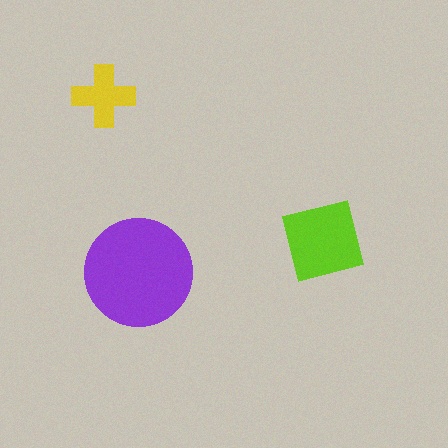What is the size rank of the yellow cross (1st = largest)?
3rd.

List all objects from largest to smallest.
The purple circle, the lime square, the yellow cross.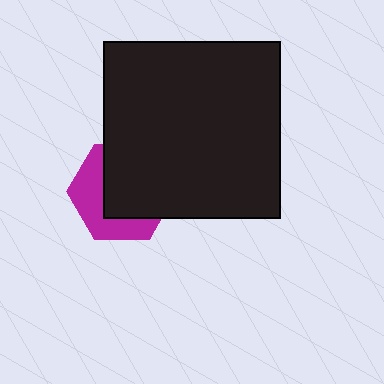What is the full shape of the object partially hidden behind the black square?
The partially hidden object is a magenta hexagon.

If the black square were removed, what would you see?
You would see the complete magenta hexagon.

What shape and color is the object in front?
The object in front is a black square.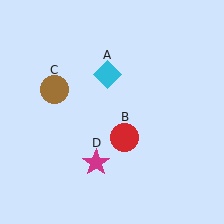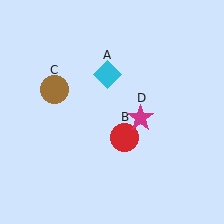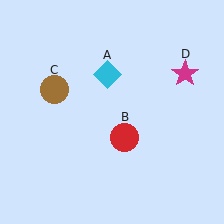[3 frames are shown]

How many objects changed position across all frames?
1 object changed position: magenta star (object D).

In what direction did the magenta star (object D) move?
The magenta star (object D) moved up and to the right.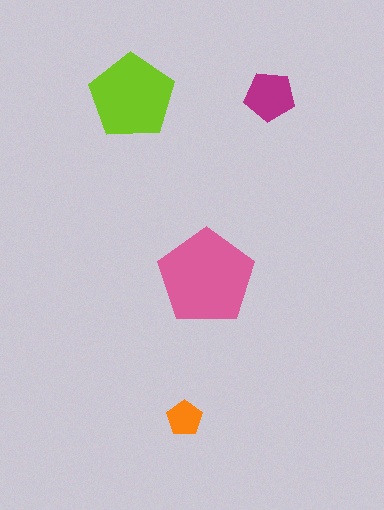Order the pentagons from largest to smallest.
the pink one, the lime one, the magenta one, the orange one.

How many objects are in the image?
There are 4 objects in the image.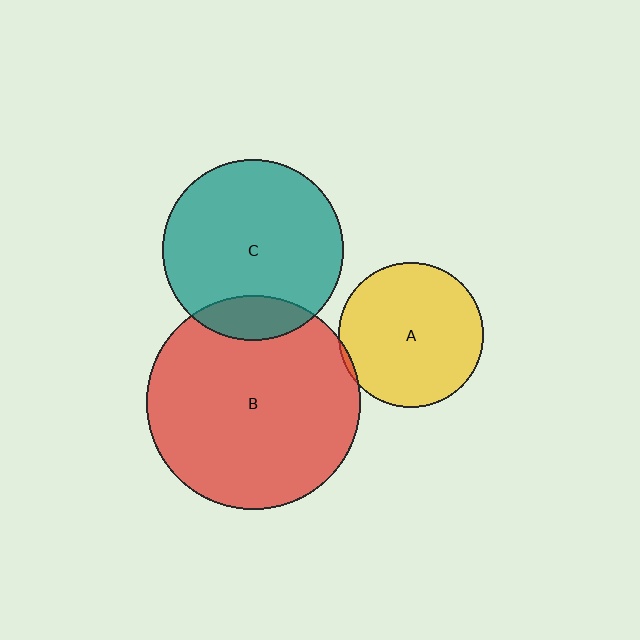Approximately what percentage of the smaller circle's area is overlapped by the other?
Approximately 5%.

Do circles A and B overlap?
Yes.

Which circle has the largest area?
Circle B (red).